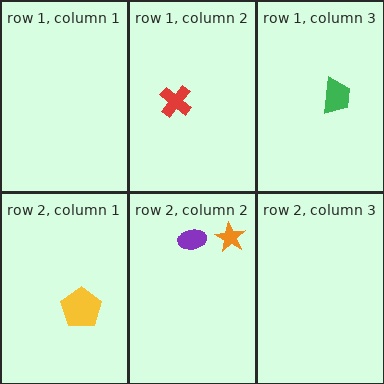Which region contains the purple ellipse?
The row 2, column 2 region.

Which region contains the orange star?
The row 2, column 2 region.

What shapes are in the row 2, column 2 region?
The orange star, the purple ellipse.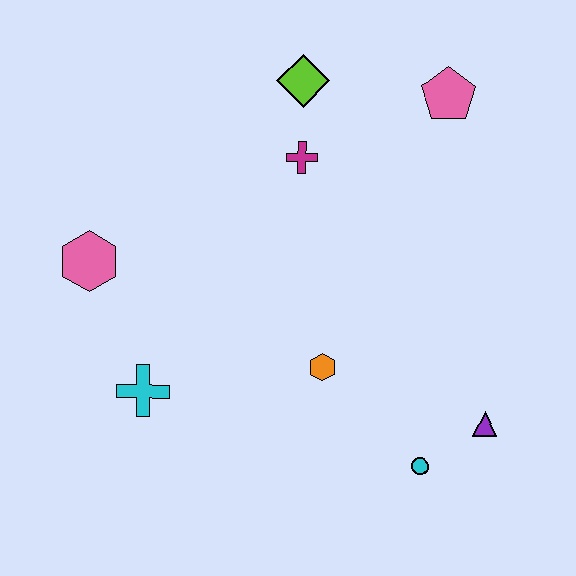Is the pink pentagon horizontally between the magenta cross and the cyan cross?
No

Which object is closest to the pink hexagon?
The cyan cross is closest to the pink hexagon.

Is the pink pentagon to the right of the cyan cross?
Yes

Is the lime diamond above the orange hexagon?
Yes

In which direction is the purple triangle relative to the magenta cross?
The purple triangle is below the magenta cross.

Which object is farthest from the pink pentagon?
The cyan cross is farthest from the pink pentagon.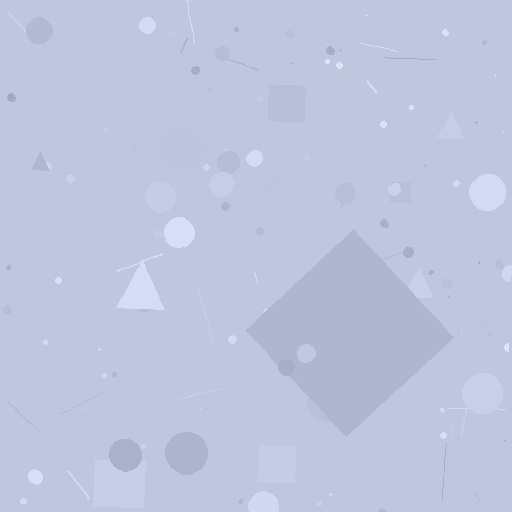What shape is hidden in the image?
A diamond is hidden in the image.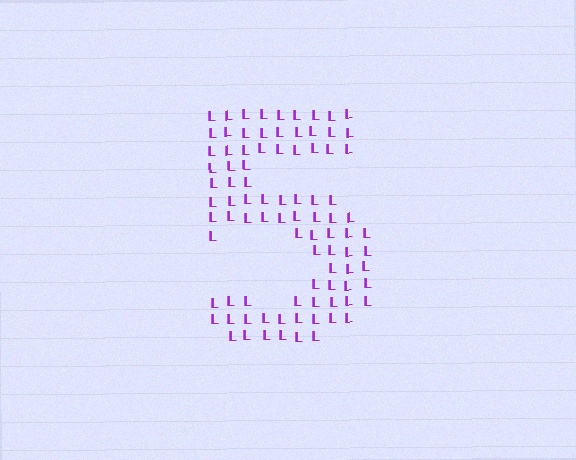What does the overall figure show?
The overall figure shows the digit 5.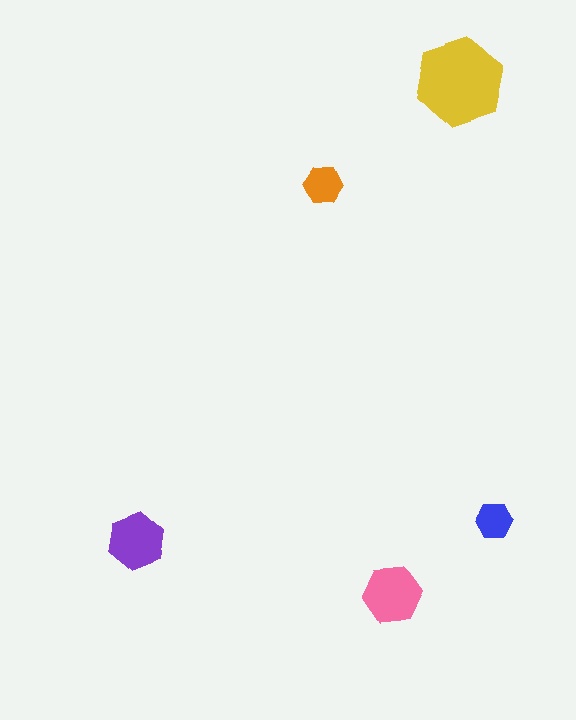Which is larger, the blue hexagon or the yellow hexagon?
The yellow one.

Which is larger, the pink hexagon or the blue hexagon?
The pink one.